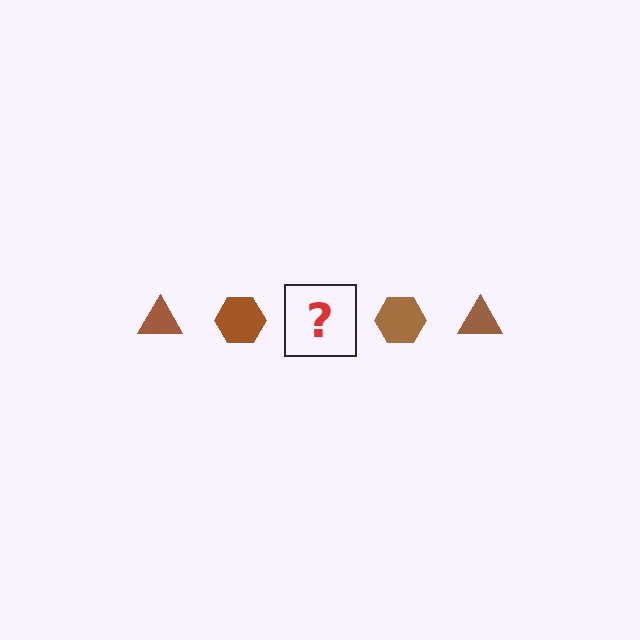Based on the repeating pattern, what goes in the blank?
The blank should be a brown triangle.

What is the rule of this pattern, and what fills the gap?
The rule is that the pattern cycles through triangle, hexagon shapes in brown. The gap should be filled with a brown triangle.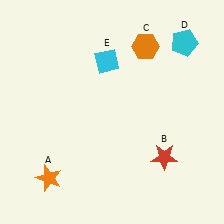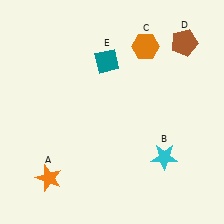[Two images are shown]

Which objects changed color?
B changed from red to cyan. D changed from cyan to brown. E changed from cyan to teal.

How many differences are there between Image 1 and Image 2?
There are 3 differences between the two images.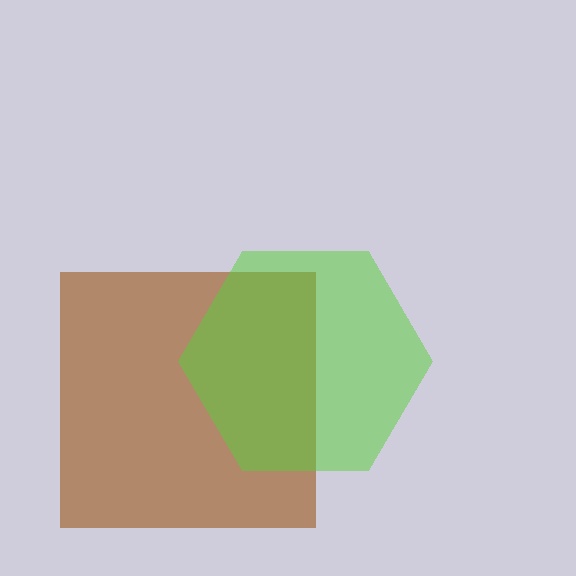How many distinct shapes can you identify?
There are 2 distinct shapes: a brown square, a lime hexagon.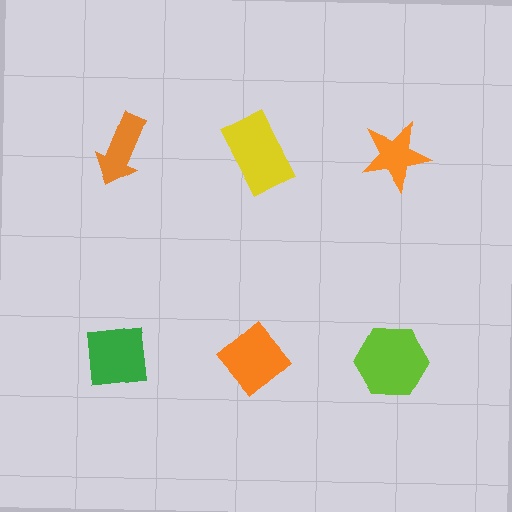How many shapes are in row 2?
3 shapes.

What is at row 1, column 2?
A yellow rectangle.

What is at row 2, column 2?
An orange diamond.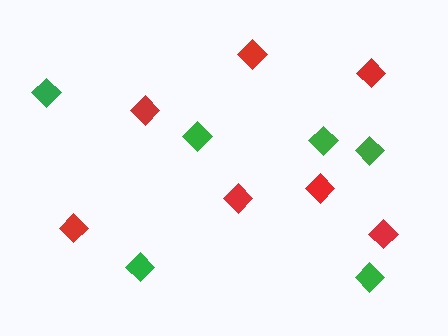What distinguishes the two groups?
There are 2 groups: one group of green diamonds (6) and one group of red diamonds (7).